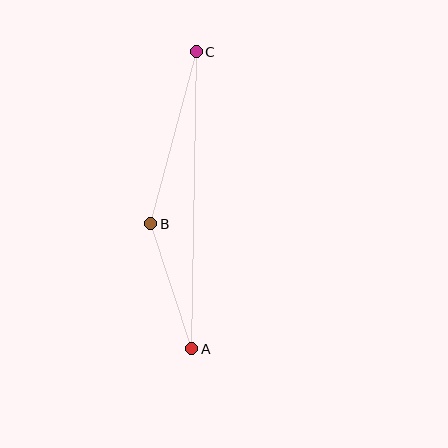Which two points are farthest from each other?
Points A and C are farthest from each other.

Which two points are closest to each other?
Points A and B are closest to each other.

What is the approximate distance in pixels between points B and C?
The distance between B and C is approximately 178 pixels.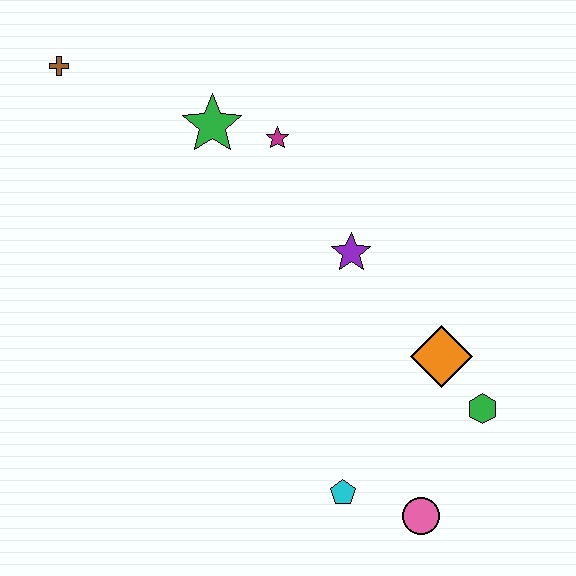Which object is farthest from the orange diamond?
The brown cross is farthest from the orange diamond.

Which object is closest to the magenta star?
The green star is closest to the magenta star.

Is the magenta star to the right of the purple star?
No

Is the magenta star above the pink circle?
Yes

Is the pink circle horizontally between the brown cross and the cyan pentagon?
No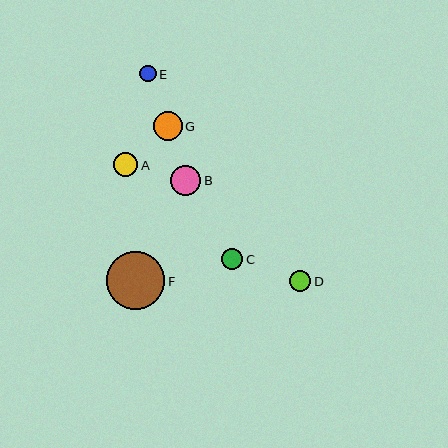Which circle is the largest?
Circle F is the largest with a size of approximately 59 pixels.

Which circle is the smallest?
Circle E is the smallest with a size of approximately 16 pixels.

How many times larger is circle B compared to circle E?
Circle B is approximately 1.8 times the size of circle E.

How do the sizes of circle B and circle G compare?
Circle B and circle G are approximately the same size.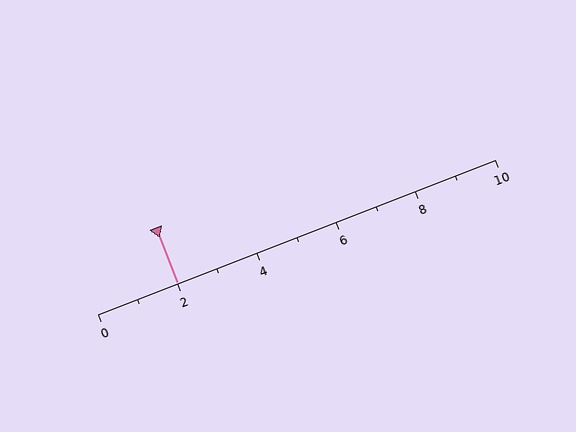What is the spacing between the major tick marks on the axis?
The major ticks are spaced 2 apart.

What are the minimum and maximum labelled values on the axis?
The axis runs from 0 to 10.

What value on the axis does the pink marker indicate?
The marker indicates approximately 2.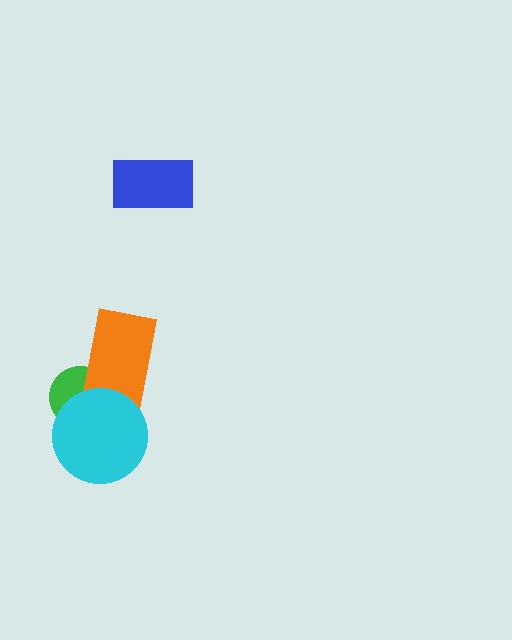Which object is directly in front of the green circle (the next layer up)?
The orange rectangle is directly in front of the green circle.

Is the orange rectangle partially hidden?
Yes, it is partially covered by another shape.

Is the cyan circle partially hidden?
No, no other shape covers it.